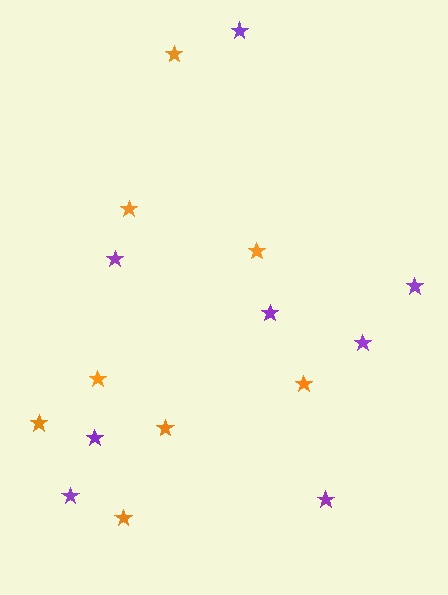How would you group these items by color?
There are 2 groups: one group of purple stars (8) and one group of orange stars (8).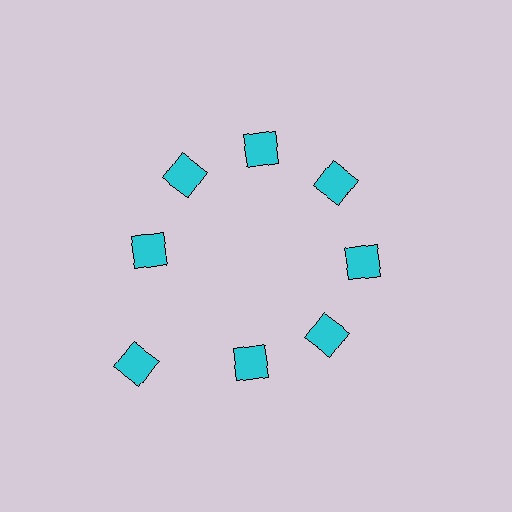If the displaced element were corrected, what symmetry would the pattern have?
It would have 8-fold rotational symmetry — the pattern would map onto itself every 45 degrees.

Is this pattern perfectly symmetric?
No. The 8 cyan diamonds are arranged in a ring, but one element near the 8 o'clock position is pushed outward from the center, breaking the 8-fold rotational symmetry.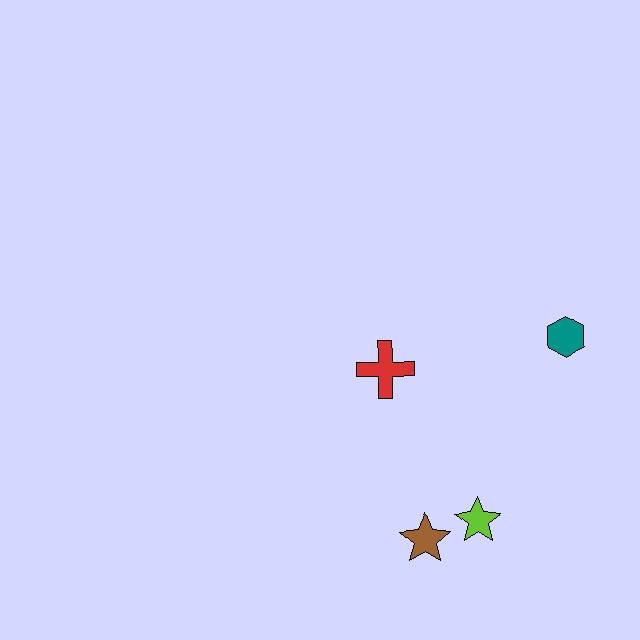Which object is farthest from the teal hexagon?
The brown star is farthest from the teal hexagon.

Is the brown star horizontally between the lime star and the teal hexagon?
No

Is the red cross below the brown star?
No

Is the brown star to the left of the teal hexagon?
Yes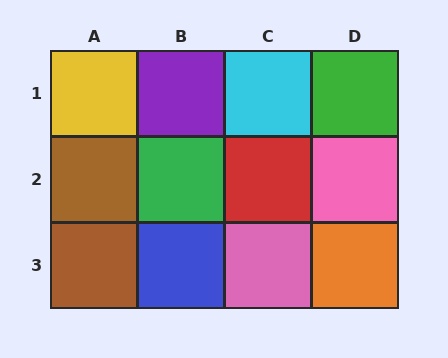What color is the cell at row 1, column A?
Yellow.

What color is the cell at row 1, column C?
Cyan.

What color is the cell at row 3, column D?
Orange.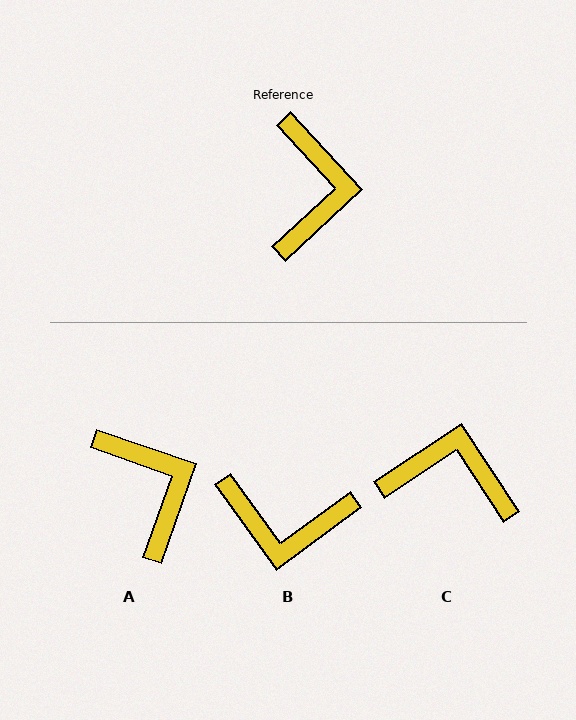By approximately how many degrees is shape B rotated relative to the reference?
Approximately 97 degrees clockwise.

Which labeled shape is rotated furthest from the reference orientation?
B, about 97 degrees away.